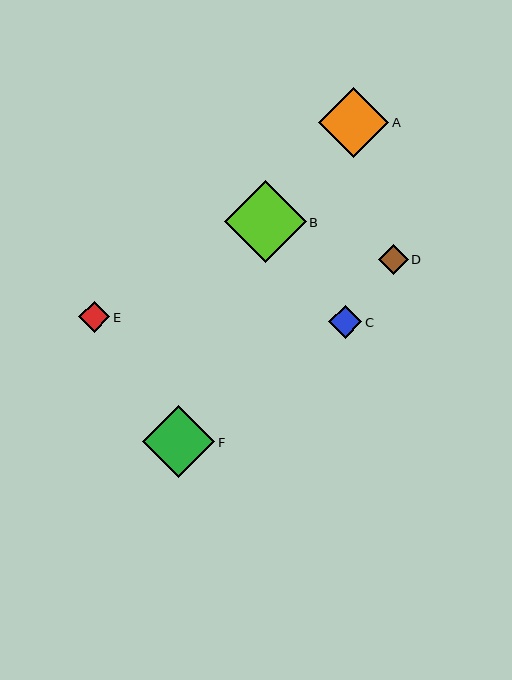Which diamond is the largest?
Diamond B is the largest with a size of approximately 82 pixels.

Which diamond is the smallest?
Diamond D is the smallest with a size of approximately 29 pixels.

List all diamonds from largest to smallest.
From largest to smallest: B, F, A, C, E, D.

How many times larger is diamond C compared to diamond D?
Diamond C is approximately 1.1 times the size of diamond D.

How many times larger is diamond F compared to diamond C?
Diamond F is approximately 2.2 times the size of diamond C.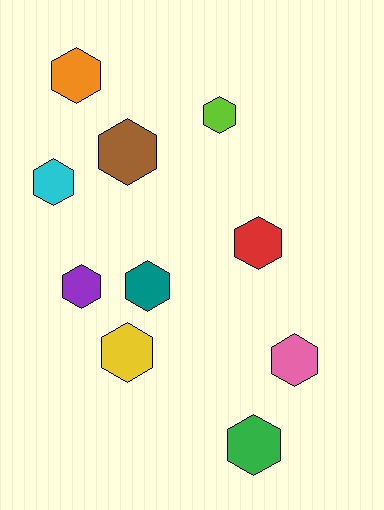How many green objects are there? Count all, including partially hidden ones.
There is 1 green object.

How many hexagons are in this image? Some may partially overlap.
There are 10 hexagons.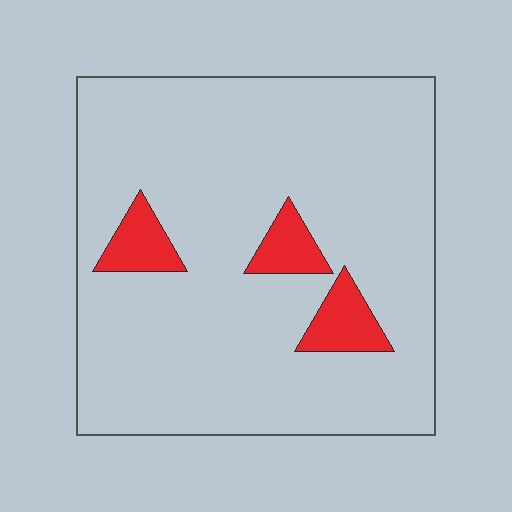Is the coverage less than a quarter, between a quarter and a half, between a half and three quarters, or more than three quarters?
Less than a quarter.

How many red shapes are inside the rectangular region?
3.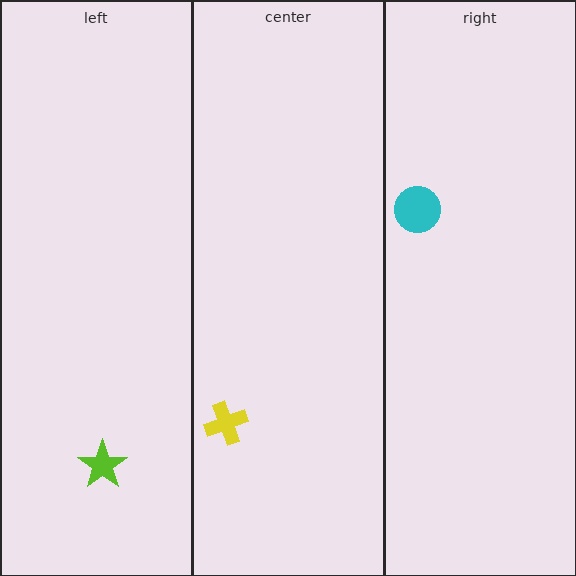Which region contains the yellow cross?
The center region.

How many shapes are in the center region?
1.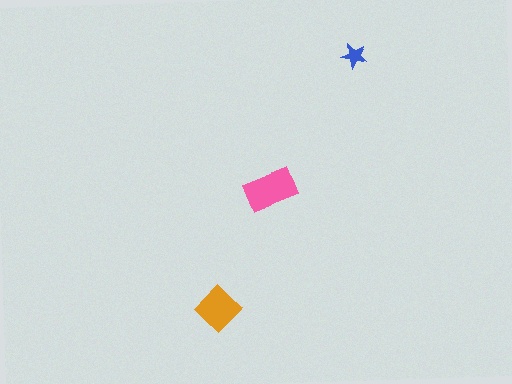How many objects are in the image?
There are 3 objects in the image.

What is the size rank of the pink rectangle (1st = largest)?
1st.